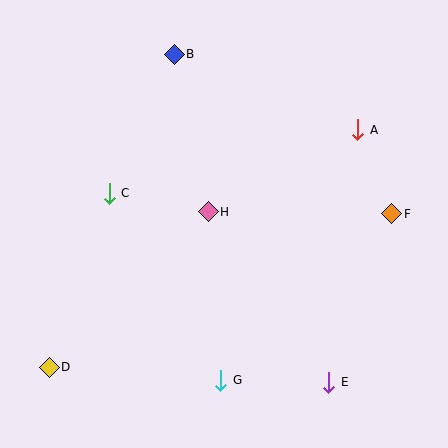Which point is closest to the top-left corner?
Point B is closest to the top-left corner.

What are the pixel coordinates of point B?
Point B is at (174, 54).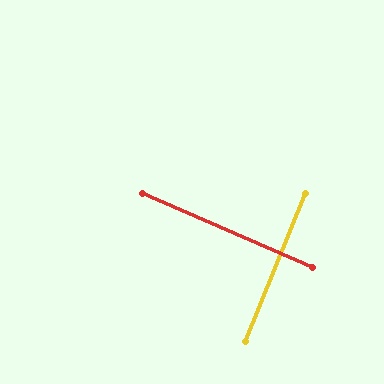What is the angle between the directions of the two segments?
Approximately 89 degrees.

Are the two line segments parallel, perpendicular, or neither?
Perpendicular — they meet at approximately 89°.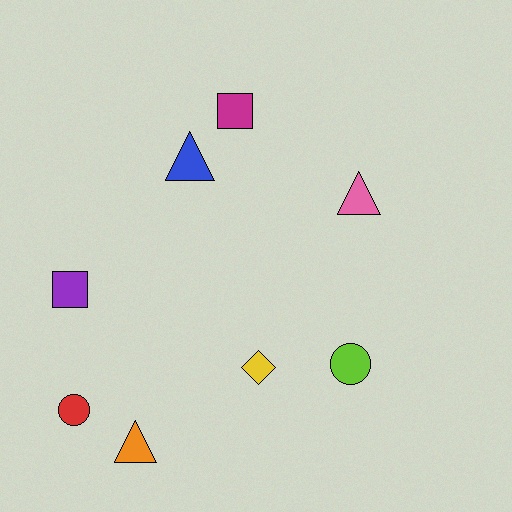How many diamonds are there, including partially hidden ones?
There is 1 diamond.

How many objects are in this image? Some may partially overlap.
There are 8 objects.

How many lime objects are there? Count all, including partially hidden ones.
There is 1 lime object.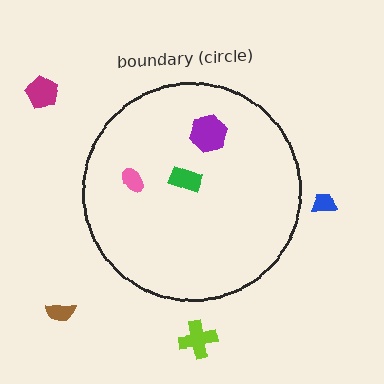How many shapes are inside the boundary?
3 inside, 4 outside.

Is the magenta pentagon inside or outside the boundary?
Outside.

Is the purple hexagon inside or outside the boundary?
Inside.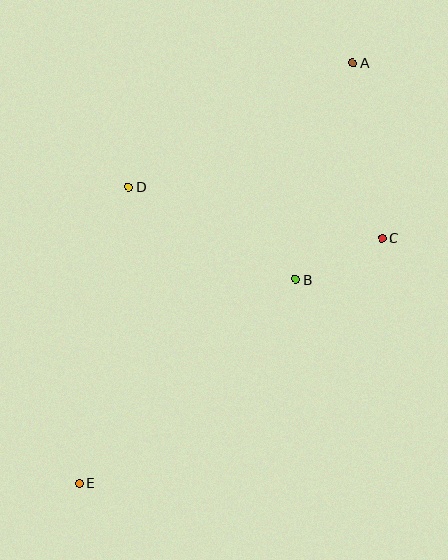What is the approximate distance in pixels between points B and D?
The distance between B and D is approximately 191 pixels.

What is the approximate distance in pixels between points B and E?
The distance between B and E is approximately 298 pixels.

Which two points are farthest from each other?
Points A and E are farthest from each other.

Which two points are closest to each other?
Points B and C are closest to each other.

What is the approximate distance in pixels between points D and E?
The distance between D and E is approximately 301 pixels.